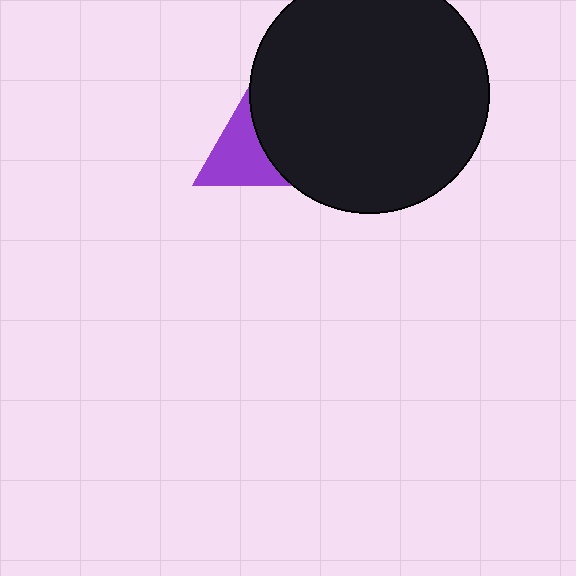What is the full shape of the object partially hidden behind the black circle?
The partially hidden object is a purple triangle.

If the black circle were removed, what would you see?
You would see the complete purple triangle.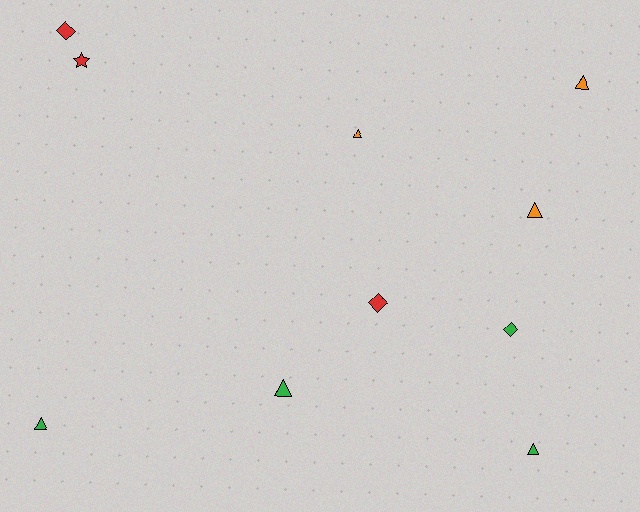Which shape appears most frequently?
Triangle, with 6 objects.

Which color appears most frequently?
Green, with 4 objects.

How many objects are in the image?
There are 10 objects.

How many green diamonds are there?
There is 1 green diamond.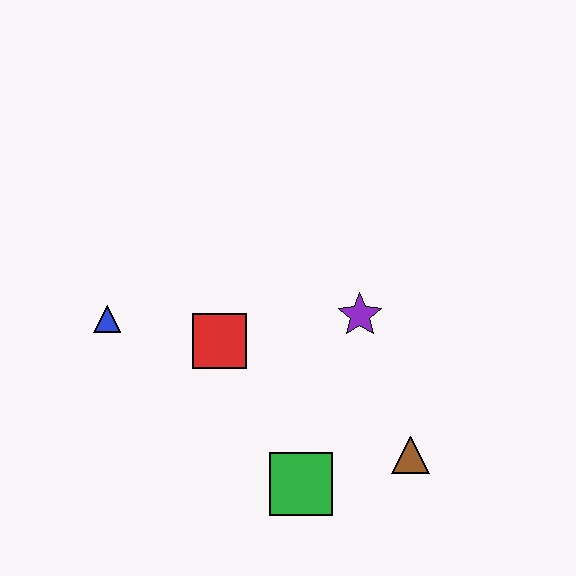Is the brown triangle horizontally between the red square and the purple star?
No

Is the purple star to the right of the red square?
Yes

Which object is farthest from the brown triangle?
The blue triangle is farthest from the brown triangle.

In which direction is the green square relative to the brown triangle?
The green square is to the left of the brown triangle.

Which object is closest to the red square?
The blue triangle is closest to the red square.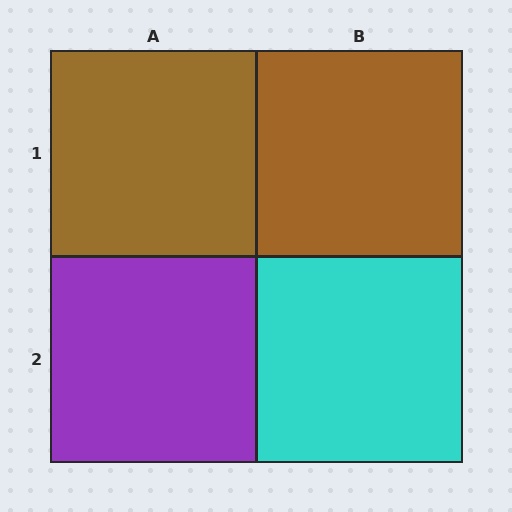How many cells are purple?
1 cell is purple.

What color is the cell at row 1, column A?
Brown.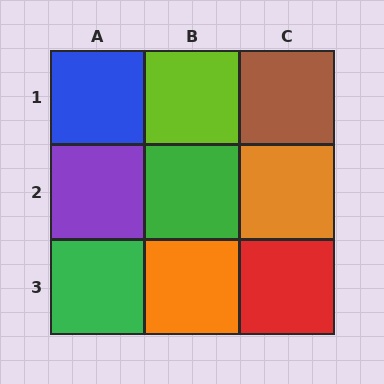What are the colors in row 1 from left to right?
Blue, lime, brown.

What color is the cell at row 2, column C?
Orange.